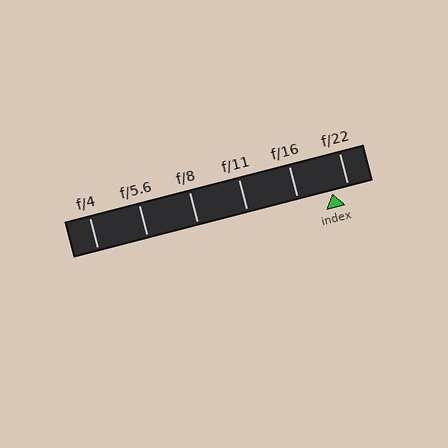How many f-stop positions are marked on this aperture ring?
There are 6 f-stop positions marked.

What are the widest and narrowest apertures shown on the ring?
The widest aperture shown is f/4 and the narrowest is f/22.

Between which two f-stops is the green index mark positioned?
The index mark is between f/16 and f/22.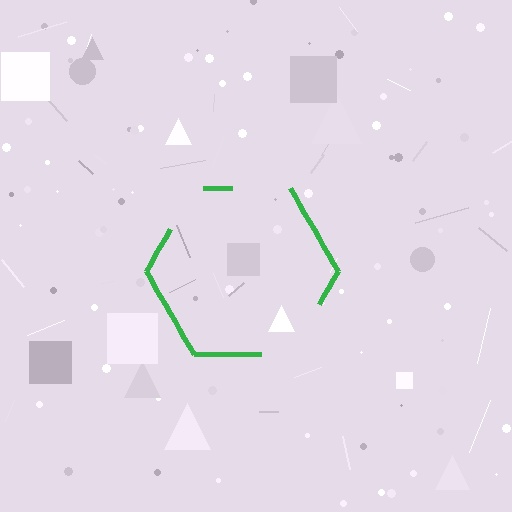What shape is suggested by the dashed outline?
The dashed outline suggests a hexagon.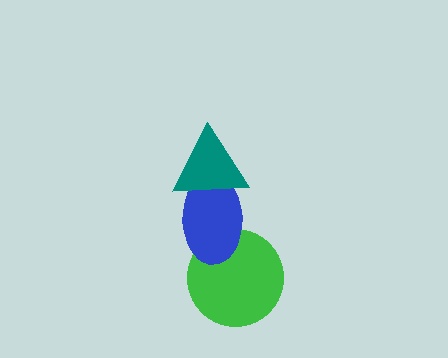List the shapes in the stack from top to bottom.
From top to bottom: the teal triangle, the blue ellipse, the green circle.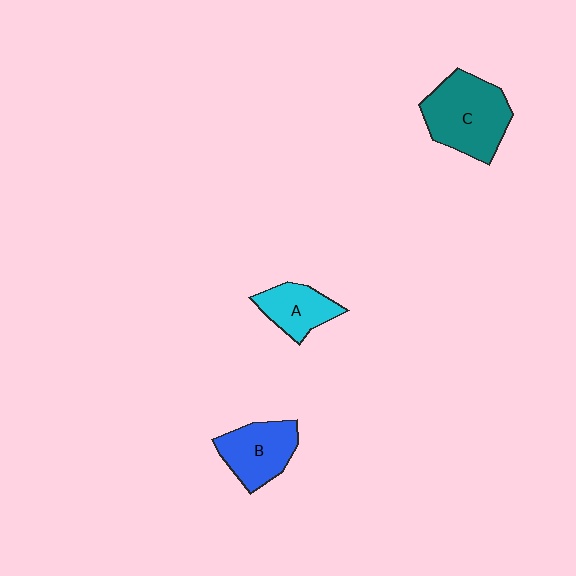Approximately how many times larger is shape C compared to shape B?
Approximately 1.4 times.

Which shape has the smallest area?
Shape A (cyan).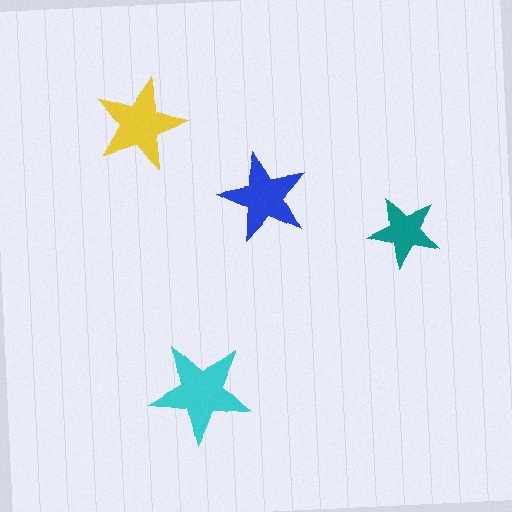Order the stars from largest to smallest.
the cyan one, the yellow one, the blue one, the teal one.